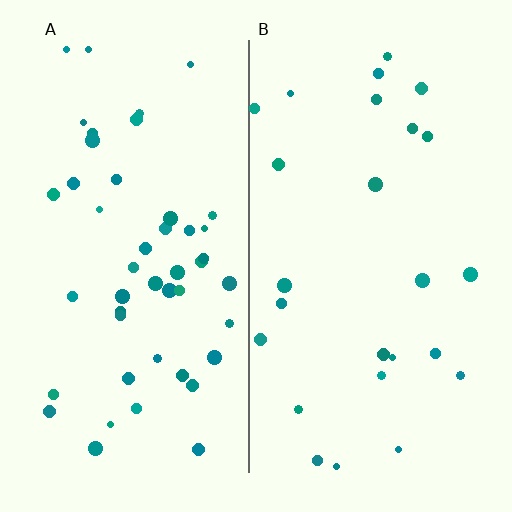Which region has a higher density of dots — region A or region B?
A (the left).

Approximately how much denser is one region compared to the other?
Approximately 1.9× — region A over region B.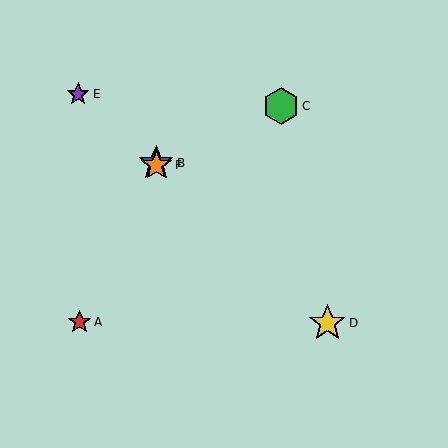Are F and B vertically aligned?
Yes, both are at x≈156.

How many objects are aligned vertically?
2 objects (B, F) are aligned vertically.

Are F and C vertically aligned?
No, F is at x≈156 and C is at x≈281.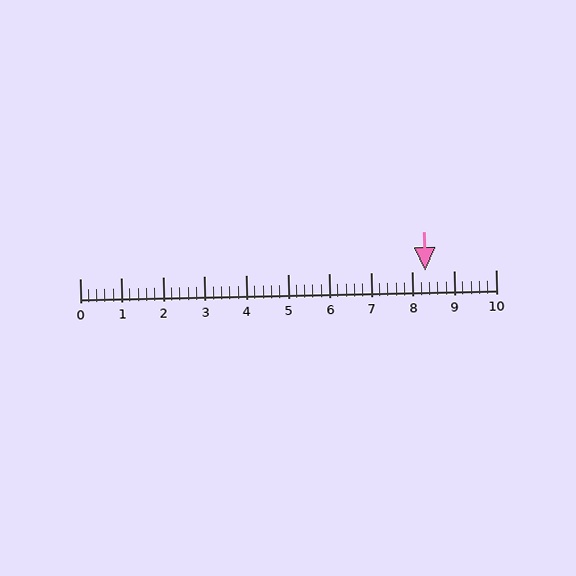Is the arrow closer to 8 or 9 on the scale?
The arrow is closer to 8.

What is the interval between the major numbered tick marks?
The major tick marks are spaced 1 units apart.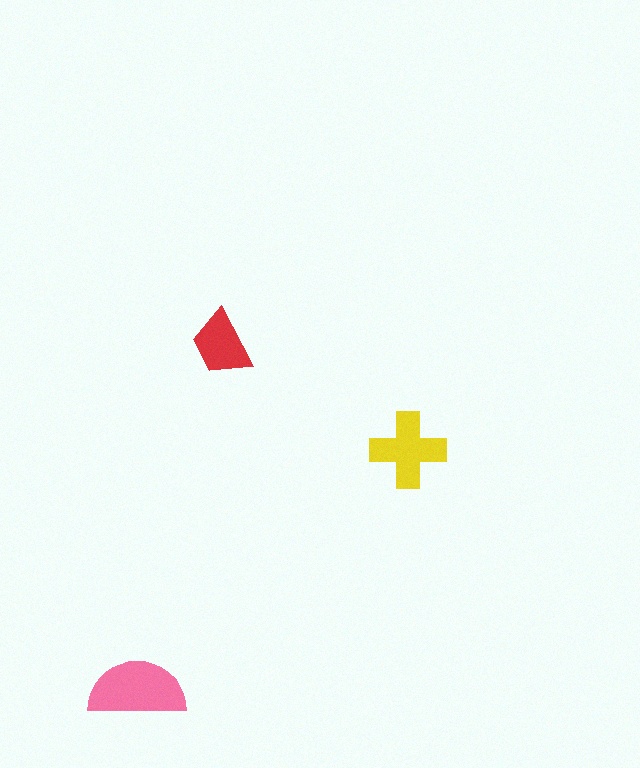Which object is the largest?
The pink semicircle.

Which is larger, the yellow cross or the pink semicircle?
The pink semicircle.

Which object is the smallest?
The red trapezoid.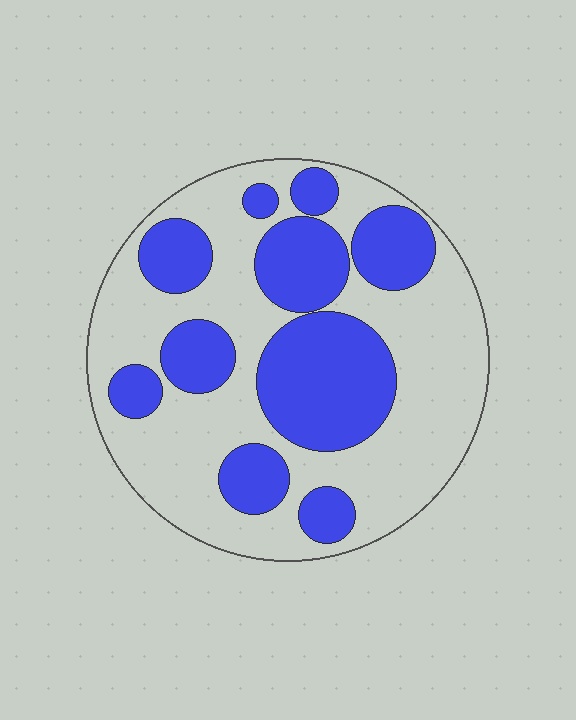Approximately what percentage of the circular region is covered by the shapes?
Approximately 40%.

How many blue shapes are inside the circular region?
10.